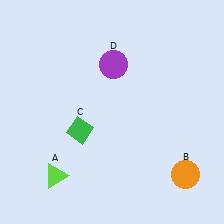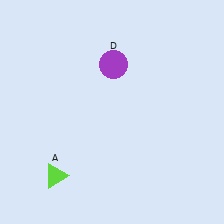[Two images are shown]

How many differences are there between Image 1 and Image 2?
There are 2 differences between the two images.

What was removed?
The orange circle (B), the green diamond (C) were removed in Image 2.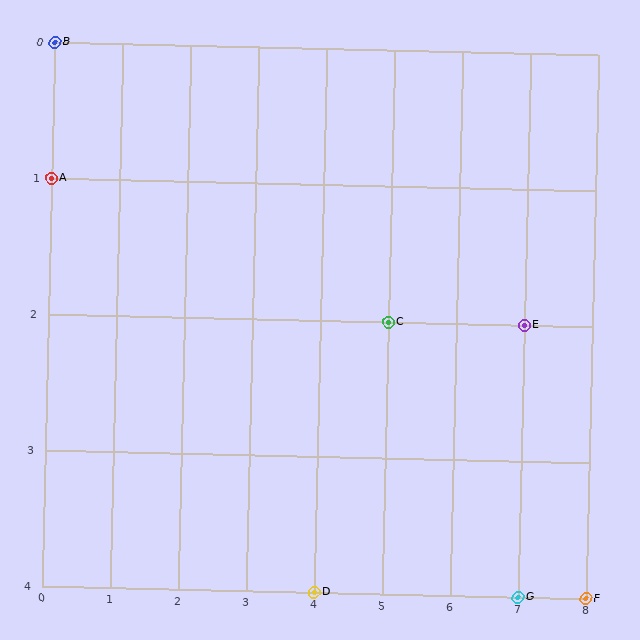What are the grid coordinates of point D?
Point D is at grid coordinates (4, 4).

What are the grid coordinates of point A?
Point A is at grid coordinates (0, 1).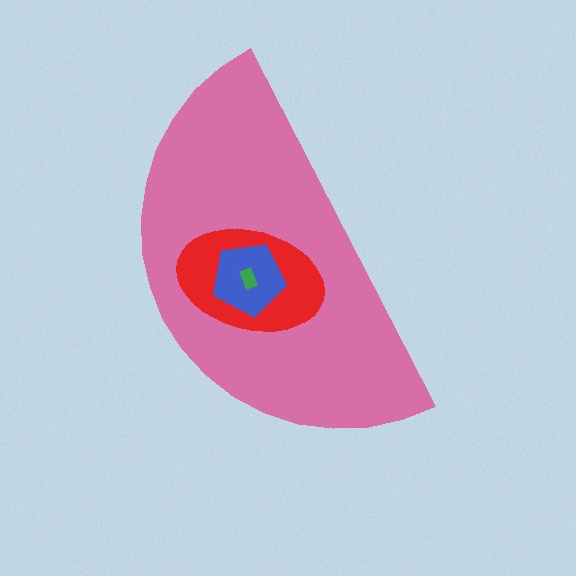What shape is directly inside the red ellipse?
The blue pentagon.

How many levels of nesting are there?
4.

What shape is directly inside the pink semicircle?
The red ellipse.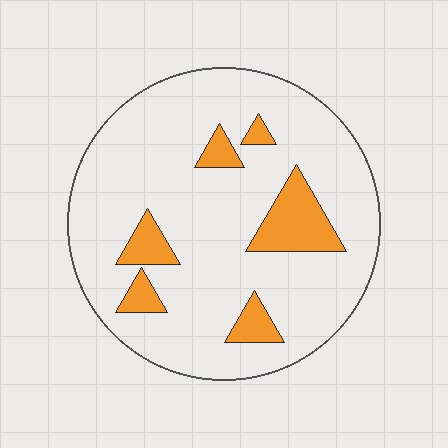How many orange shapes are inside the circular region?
6.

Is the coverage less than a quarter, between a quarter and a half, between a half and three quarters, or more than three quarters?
Less than a quarter.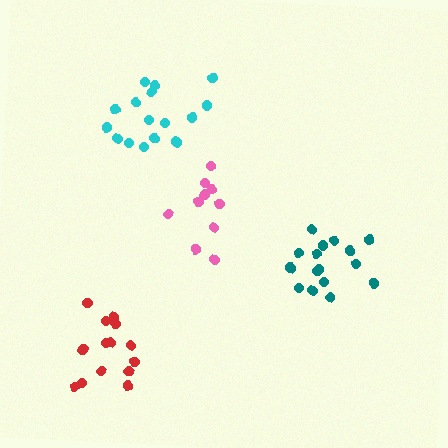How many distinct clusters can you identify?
There are 4 distinct clusters.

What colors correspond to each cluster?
The clusters are colored: cyan, red, teal, pink.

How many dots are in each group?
Group 1: 16 dots, Group 2: 14 dots, Group 3: 16 dots, Group 4: 10 dots (56 total).